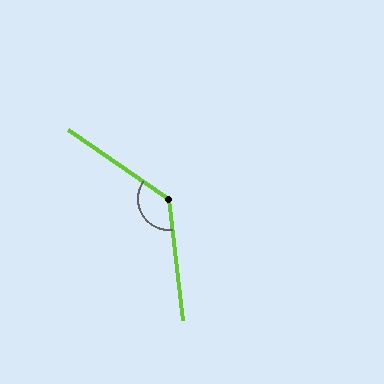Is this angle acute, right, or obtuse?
It is obtuse.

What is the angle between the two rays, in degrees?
Approximately 131 degrees.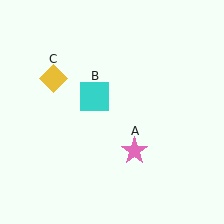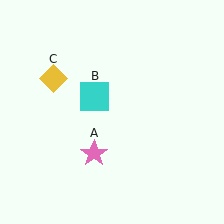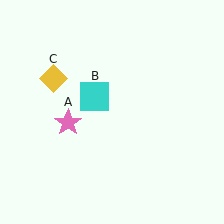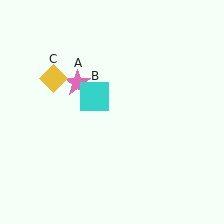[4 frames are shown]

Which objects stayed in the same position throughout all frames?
Cyan square (object B) and yellow diamond (object C) remained stationary.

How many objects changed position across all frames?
1 object changed position: pink star (object A).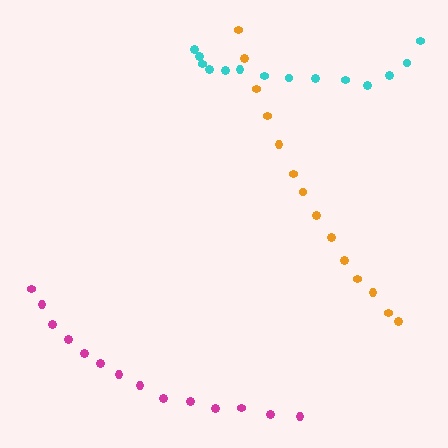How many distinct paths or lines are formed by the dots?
There are 3 distinct paths.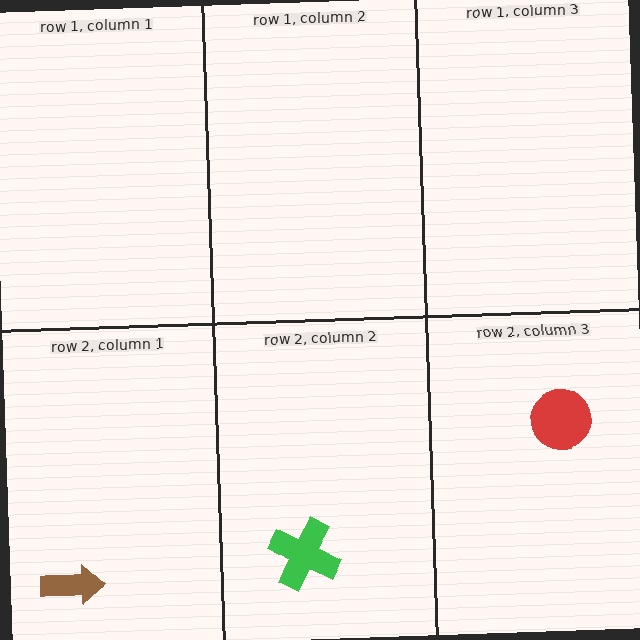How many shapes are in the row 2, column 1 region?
1.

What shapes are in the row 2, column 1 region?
The brown arrow.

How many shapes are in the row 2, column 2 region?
1.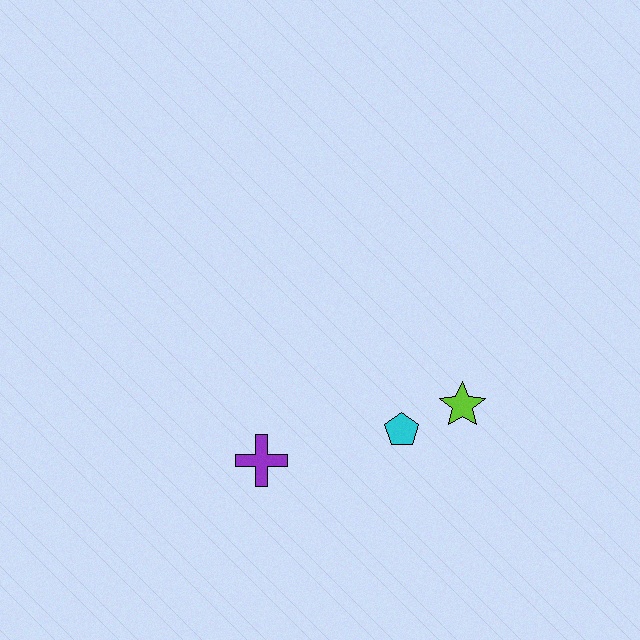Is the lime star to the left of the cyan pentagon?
No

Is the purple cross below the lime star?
Yes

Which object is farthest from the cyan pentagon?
The purple cross is farthest from the cyan pentagon.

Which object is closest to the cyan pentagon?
The lime star is closest to the cyan pentagon.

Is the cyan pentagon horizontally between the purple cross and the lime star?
Yes